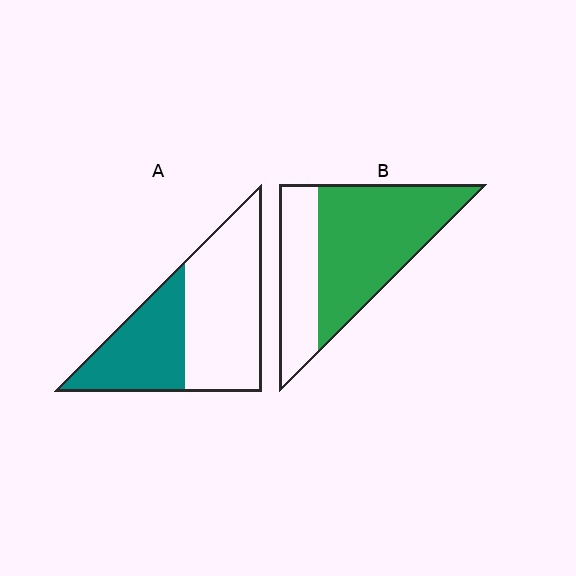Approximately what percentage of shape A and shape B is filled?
A is approximately 40% and B is approximately 65%.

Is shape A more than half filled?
No.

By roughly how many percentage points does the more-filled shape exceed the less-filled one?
By roughly 25 percentage points (B over A).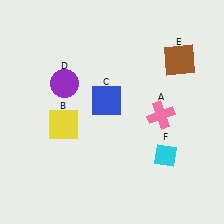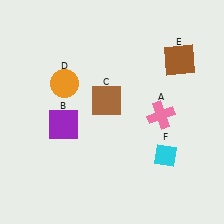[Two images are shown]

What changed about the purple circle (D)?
In Image 1, D is purple. In Image 2, it changed to orange.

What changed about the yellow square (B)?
In Image 1, B is yellow. In Image 2, it changed to purple.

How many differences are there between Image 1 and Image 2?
There are 3 differences between the two images.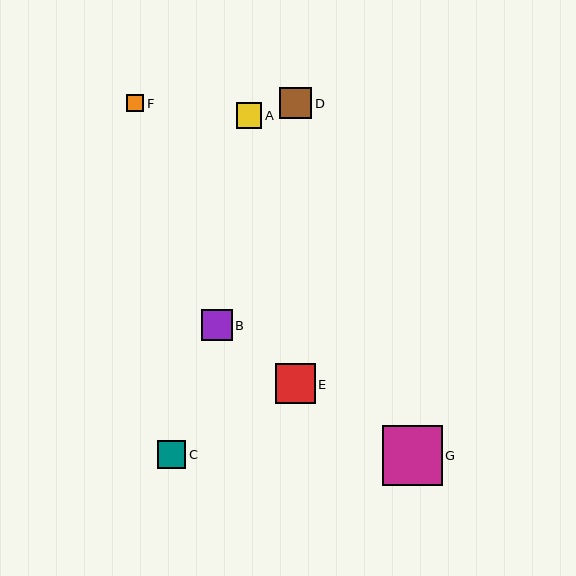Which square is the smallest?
Square F is the smallest with a size of approximately 17 pixels.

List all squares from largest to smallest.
From largest to smallest: G, E, D, B, C, A, F.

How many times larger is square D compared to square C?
Square D is approximately 1.1 times the size of square C.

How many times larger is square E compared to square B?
Square E is approximately 1.3 times the size of square B.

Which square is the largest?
Square G is the largest with a size of approximately 60 pixels.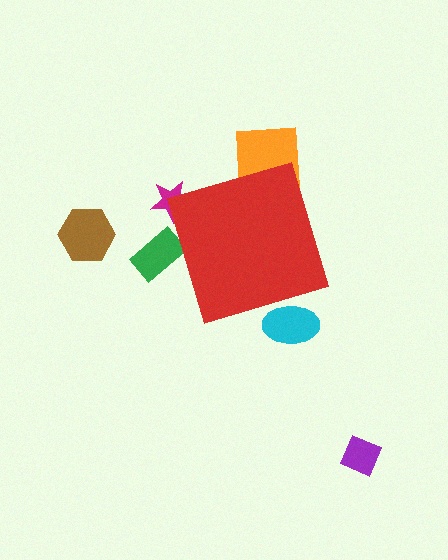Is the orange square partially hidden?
Yes, the orange square is partially hidden behind the red diamond.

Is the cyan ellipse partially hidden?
Yes, the cyan ellipse is partially hidden behind the red diamond.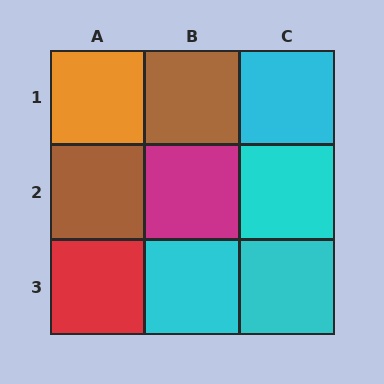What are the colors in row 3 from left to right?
Red, cyan, cyan.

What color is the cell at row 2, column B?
Magenta.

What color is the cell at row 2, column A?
Brown.